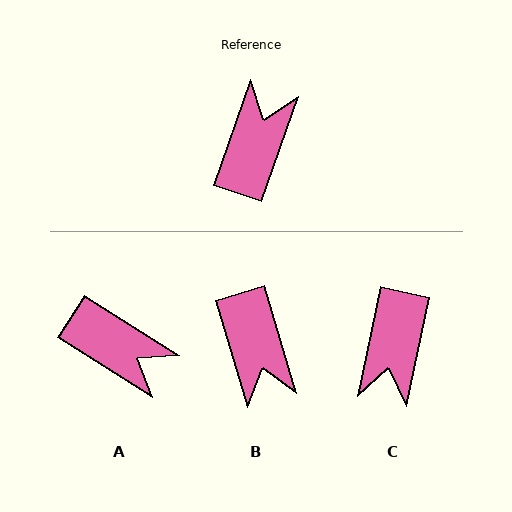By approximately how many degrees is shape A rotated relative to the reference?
Approximately 103 degrees clockwise.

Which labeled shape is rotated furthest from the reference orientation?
C, about 173 degrees away.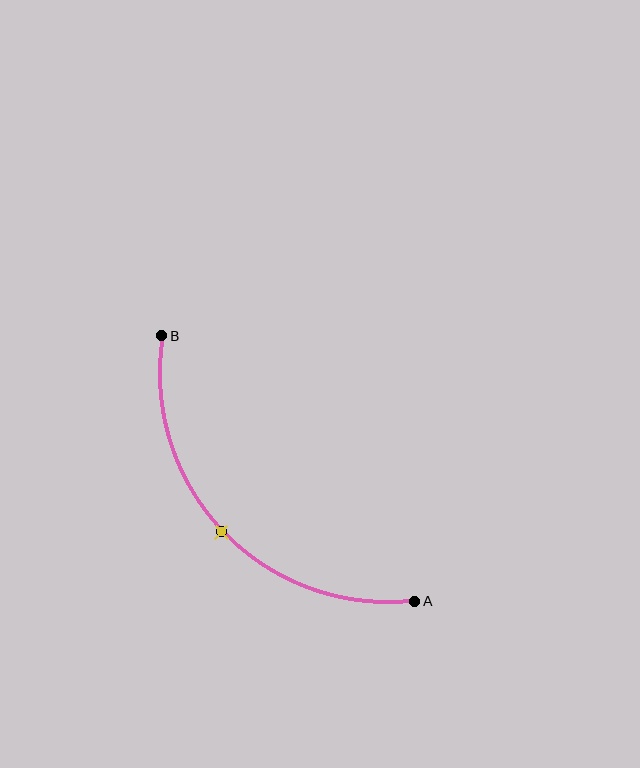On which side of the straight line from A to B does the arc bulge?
The arc bulges below and to the left of the straight line connecting A and B.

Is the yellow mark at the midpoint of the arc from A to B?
Yes. The yellow mark lies on the arc at equal arc-length from both A and B — it is the arc midpoint.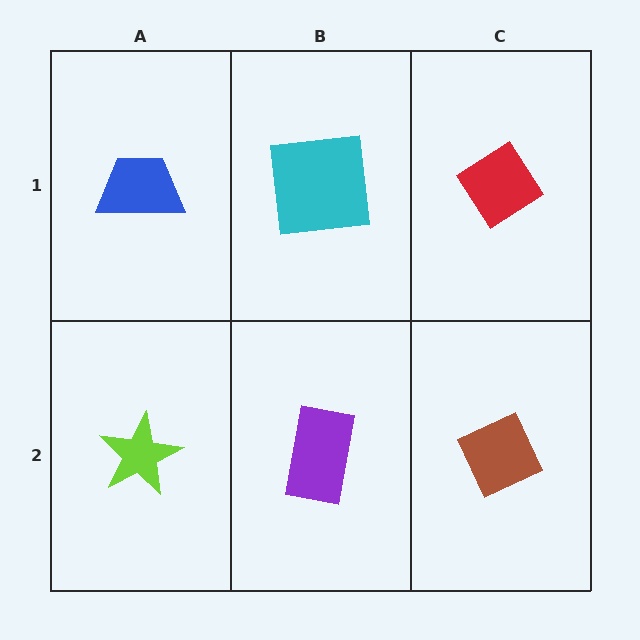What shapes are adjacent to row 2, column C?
A red diamond (row 1, column C), a purple rectangle (row 2, column B).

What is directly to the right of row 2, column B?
A brown diamond.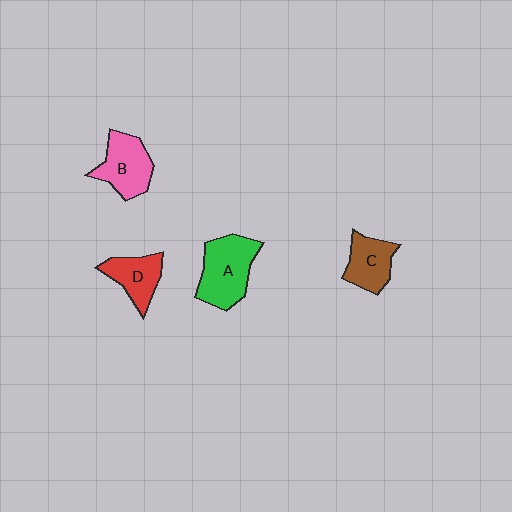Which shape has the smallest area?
Shape D (red).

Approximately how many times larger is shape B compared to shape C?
Approximately 1.2 times.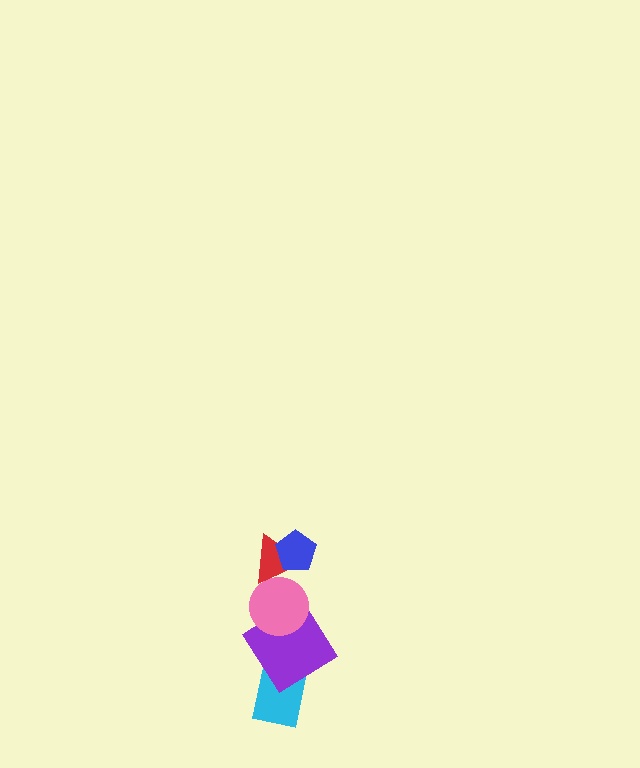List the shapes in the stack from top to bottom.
From top to bottom: the blue pentagon, the red triangle, the pink circle, the purple diamond, the cyan rectangle.